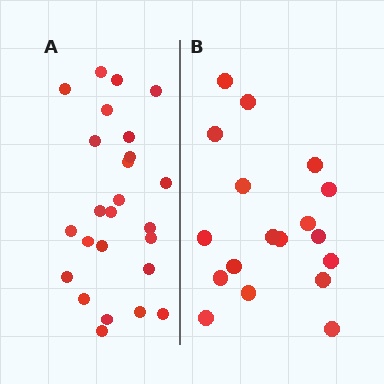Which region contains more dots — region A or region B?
Region A (the left region) has more dots.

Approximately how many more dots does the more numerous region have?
Region A has roughly 8 or so more dots than region B.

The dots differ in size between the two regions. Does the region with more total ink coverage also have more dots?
No. Region B has more total ink coverage because its dots are larger, but region A actually contains more individual dots. Total area can be misleading — the number of items is what matters here.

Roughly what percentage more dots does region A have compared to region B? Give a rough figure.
About 40% more.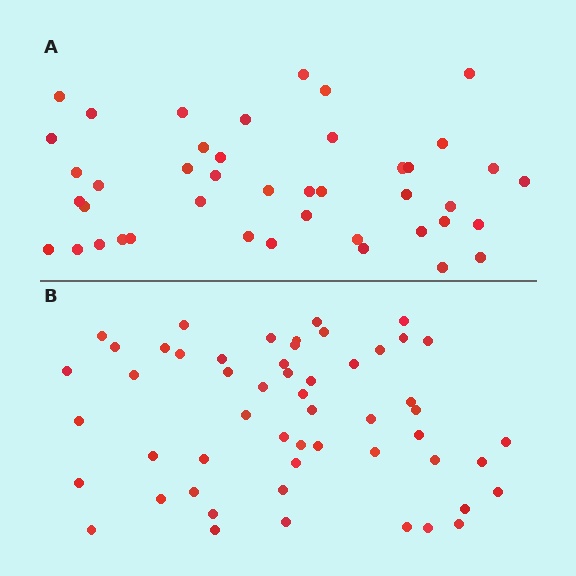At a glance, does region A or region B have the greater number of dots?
Region B (the bottom region) has more dots.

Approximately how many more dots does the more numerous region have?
Region B has roughly 12 or so more dots than region A.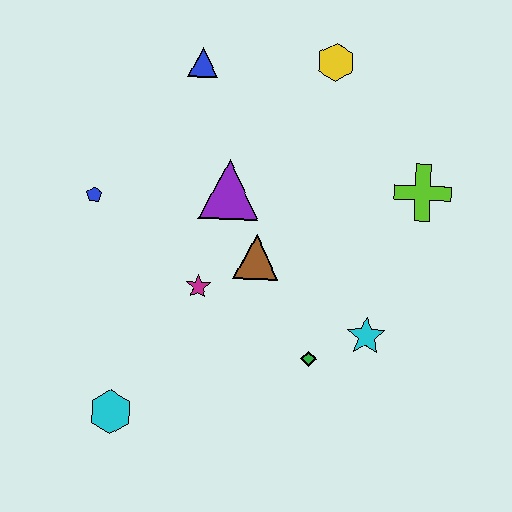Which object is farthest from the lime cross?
The cyan hexagon is farthest from the lime cross.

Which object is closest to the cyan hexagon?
The magenta star is closest to the cyan hexagon.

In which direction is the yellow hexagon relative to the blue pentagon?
The yellow hexagon is to the right of the blue pentagon.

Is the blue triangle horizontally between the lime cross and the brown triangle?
No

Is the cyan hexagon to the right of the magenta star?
No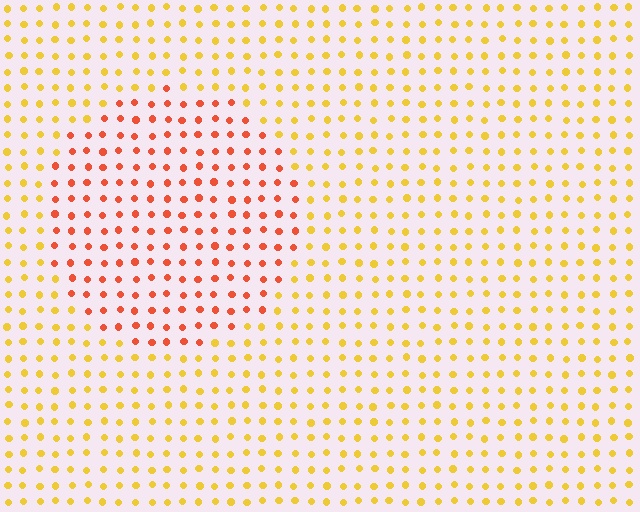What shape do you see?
I see a circle.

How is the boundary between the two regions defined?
The boundary is defined purely by a slight shift in hue (about 40 degrees). Spacing, size, and orientation are identical on both sides.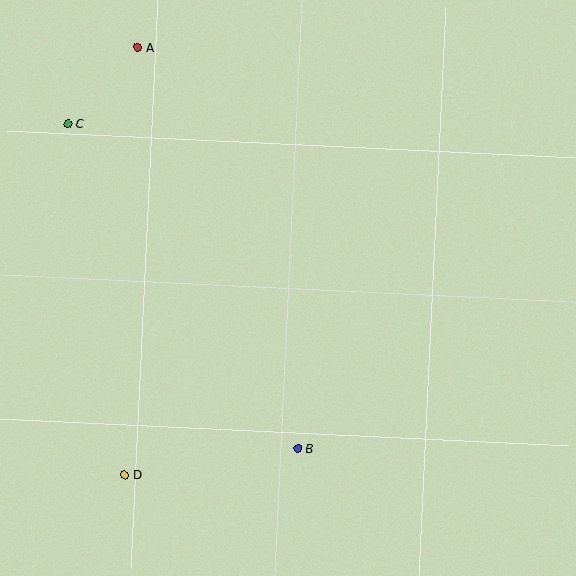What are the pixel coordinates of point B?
Point B is at (298, 448).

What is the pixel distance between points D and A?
The distance between D and A is 428 pixels.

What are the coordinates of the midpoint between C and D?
The midpoint between C and D is at (96, 299).